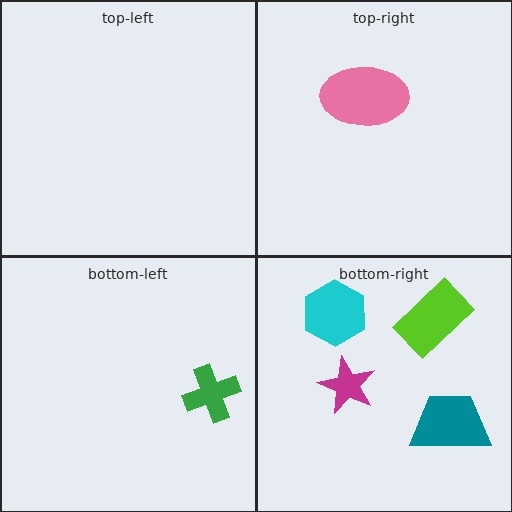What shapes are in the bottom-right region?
The lime rectangle, the cyan hexagon, the magenta star, the teal trapezoid.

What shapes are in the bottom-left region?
The green cross.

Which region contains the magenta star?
The bottom-right region.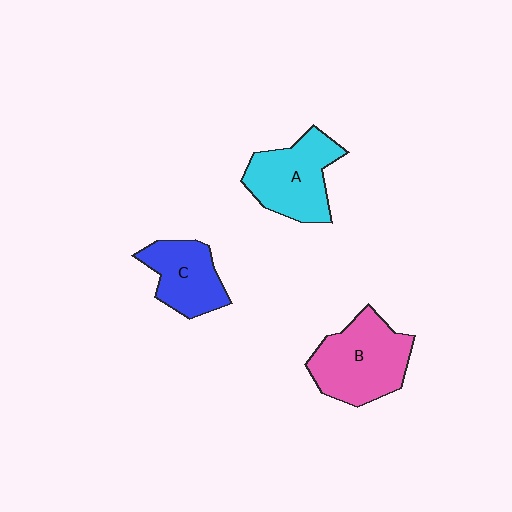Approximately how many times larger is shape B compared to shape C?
Approximately 1.4 times.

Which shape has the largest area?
Shape B (pink).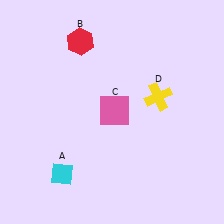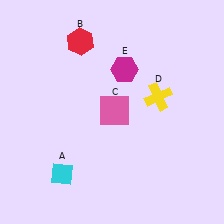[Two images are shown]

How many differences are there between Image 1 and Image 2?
There is 1 difference between the two images.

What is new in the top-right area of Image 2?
A magenta hexagon (E) was added in the top-right area of Image 2.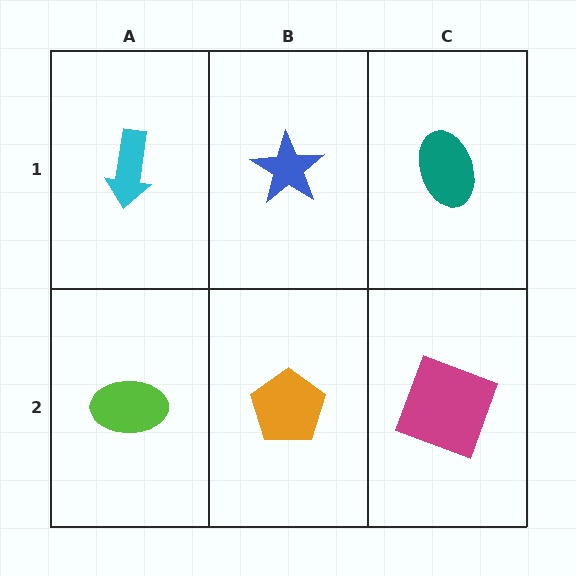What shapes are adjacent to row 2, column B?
A blue star (row 1, column B), a lime ellipse (row 2, column A), a magenta square (row 2, column C).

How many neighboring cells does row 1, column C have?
2.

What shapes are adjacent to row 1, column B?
An orange pentagon (row 2, column B), a cyan arrow (row 1, column A), a teal ellipse (row 1, column C).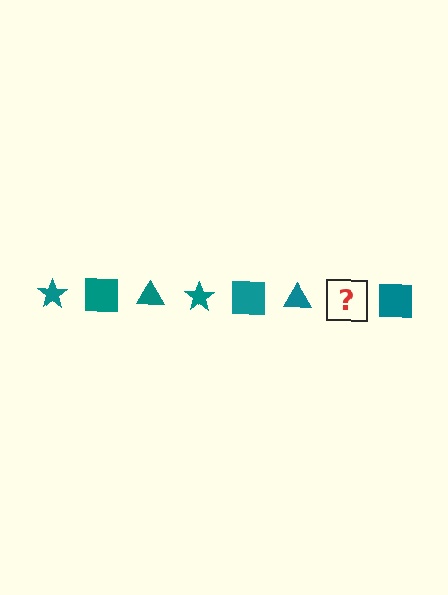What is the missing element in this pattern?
The missing element is a teal star.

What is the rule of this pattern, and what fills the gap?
The rule is that the pattern cycles through star, square, triangle shapes in teal. The gap should be filled with a teal star.